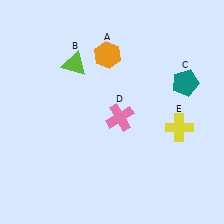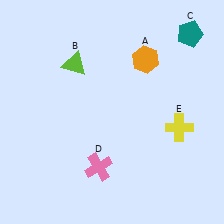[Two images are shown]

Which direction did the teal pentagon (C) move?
The teal pentagon (C) moved up.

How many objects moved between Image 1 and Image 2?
3 objects moved between the two images.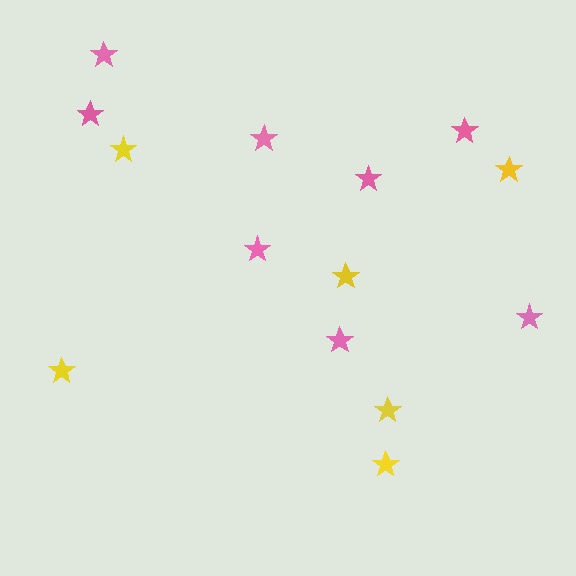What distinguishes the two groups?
There are 2 groups: one group of yellow stars (6) and one group of pink stars (8).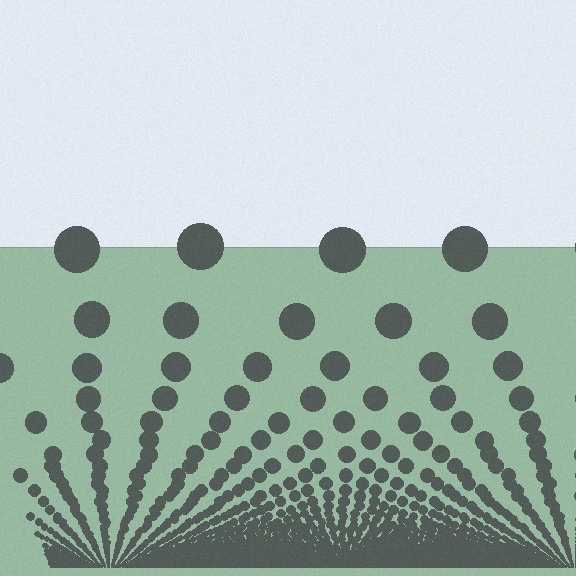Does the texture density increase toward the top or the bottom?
Density increases toward the bottom.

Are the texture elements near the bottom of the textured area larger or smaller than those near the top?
Smaller. The gradient is inverted — elements near the bottom are smaller and denser.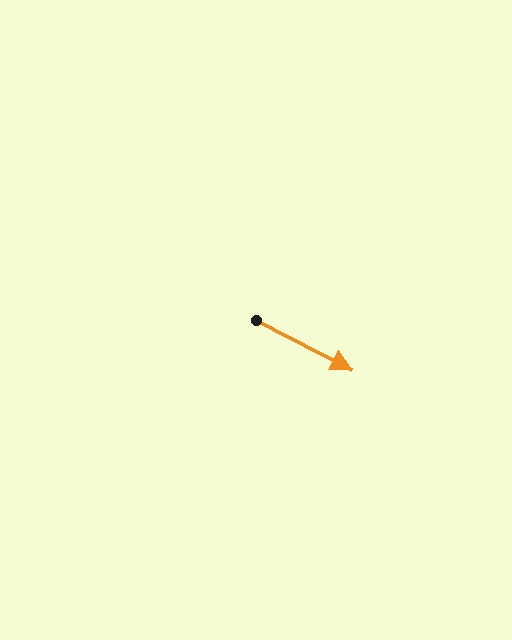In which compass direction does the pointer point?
Southeast.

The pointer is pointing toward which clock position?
Roughly 4 o'clock.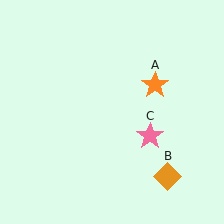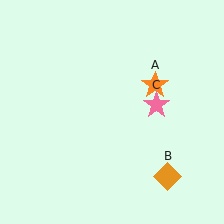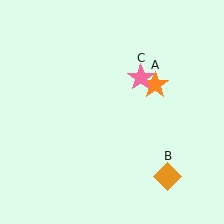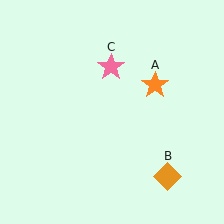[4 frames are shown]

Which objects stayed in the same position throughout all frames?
Orange star (object A) and orange diamond (object B) remained stationary.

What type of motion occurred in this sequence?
The pink star (object C) rotated counterclockwise around the center of the scene.